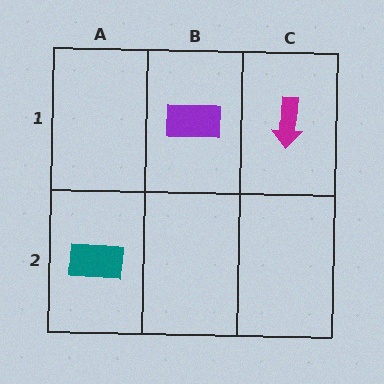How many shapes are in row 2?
1 shape.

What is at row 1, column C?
A magenta arrow.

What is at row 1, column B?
A purple rectangle.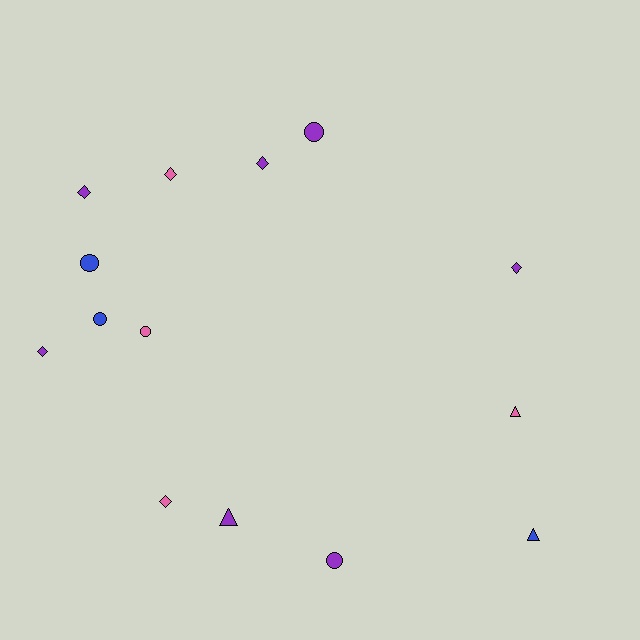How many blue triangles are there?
There is 1 blue triangle.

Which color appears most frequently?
Purple, with 7 objects.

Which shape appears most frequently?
Diamond, with 6 objects.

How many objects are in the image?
There are 14 objects.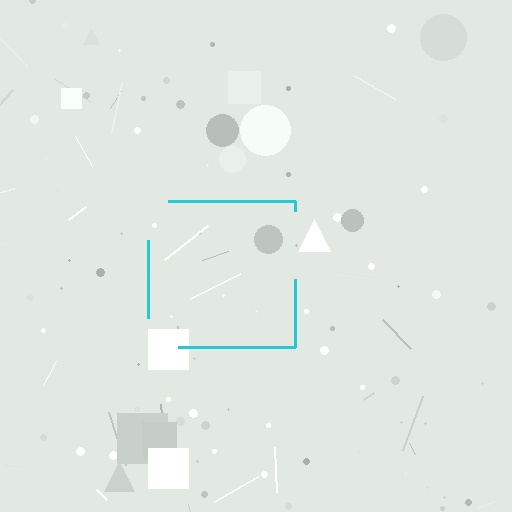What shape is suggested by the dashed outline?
The dashed outline suggests a square.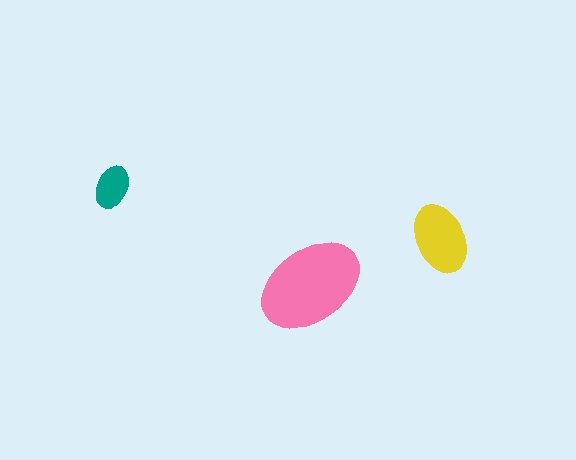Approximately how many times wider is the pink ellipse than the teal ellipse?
About 2.5 times wider.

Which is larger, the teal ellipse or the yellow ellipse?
The yellow one.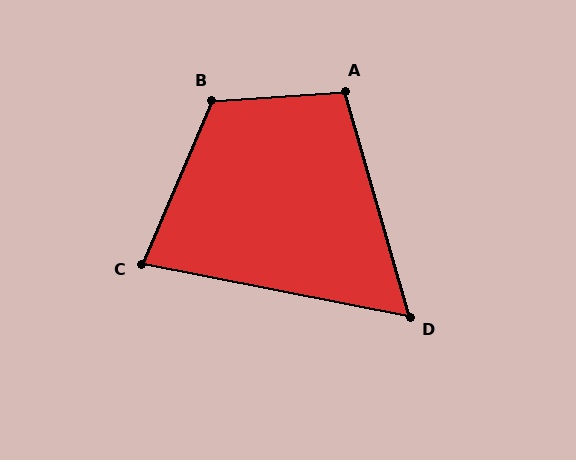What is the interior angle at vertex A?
Approximately 102 degrees (obtuse).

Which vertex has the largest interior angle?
B, at approximately 117 degrees.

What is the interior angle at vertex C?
Approximately 78 degrees (acute).